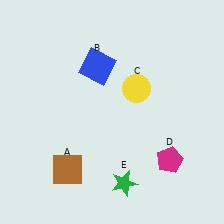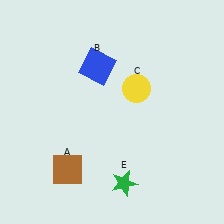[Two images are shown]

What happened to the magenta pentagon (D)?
The magenta pentagon (D) was removed in Image 2. It was in the bottom-right area of Image 1.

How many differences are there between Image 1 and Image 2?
There is 1 difference between the two images.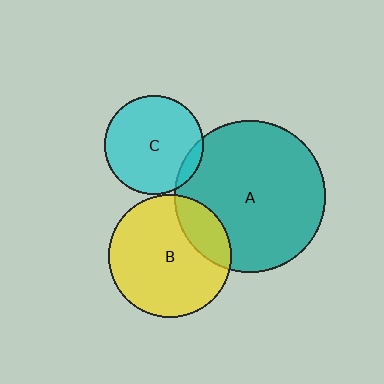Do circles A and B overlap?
Yes.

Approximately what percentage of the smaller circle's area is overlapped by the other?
Approximately 20%.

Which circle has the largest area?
Circle A (teal).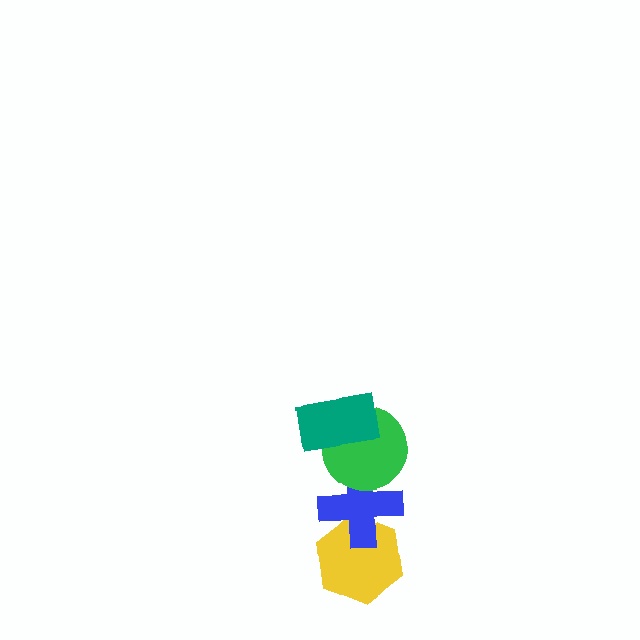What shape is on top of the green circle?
The teal rectangle is on top of the green circle.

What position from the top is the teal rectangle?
The teal rectangle is 1st from the top.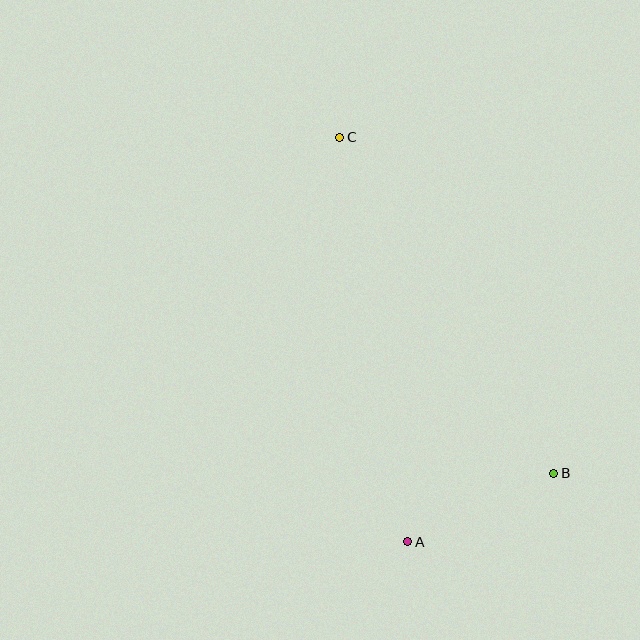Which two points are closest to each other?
Points A and B are closest to each other.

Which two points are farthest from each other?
Points A and C are farthest from each other.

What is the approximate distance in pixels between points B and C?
The distance between B and C is approximately 398 pixels.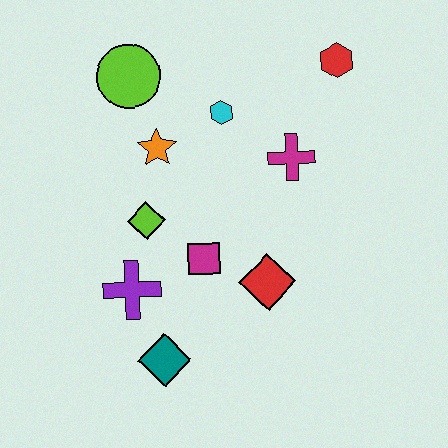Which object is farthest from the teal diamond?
The red hexagon is farthest from the teal diamond.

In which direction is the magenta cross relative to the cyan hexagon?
The magenta cross is to the right of the cyan hexagon.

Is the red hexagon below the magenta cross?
No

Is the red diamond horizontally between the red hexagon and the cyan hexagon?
Yes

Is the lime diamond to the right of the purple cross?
Yes